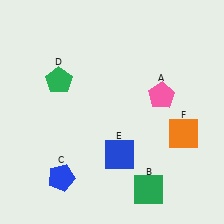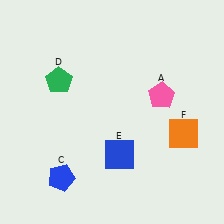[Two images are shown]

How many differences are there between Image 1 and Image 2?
There is 1 difference between the two images.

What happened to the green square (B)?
The green square (B) was removed in Image 2. It was in the bottom-right area of Image 1.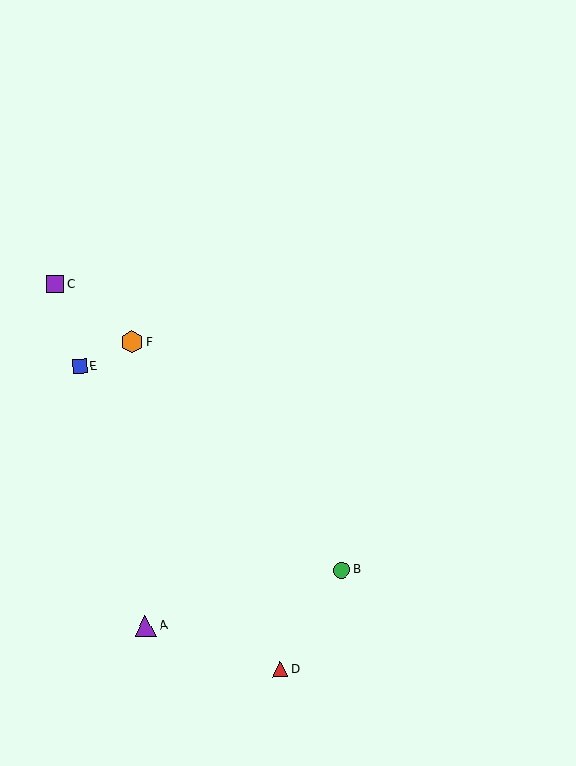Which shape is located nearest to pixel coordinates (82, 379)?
The blue square (labeled E) at (80, 366) is nearest to that location.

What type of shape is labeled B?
Shape B is a green circle.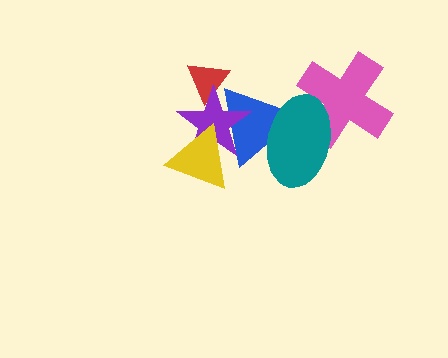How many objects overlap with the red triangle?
2 objects overlap with the red triangle.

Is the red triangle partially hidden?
Yes, it is partially covered by another shape.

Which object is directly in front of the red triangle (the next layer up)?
The blue triangle is directly in front of the red triangle.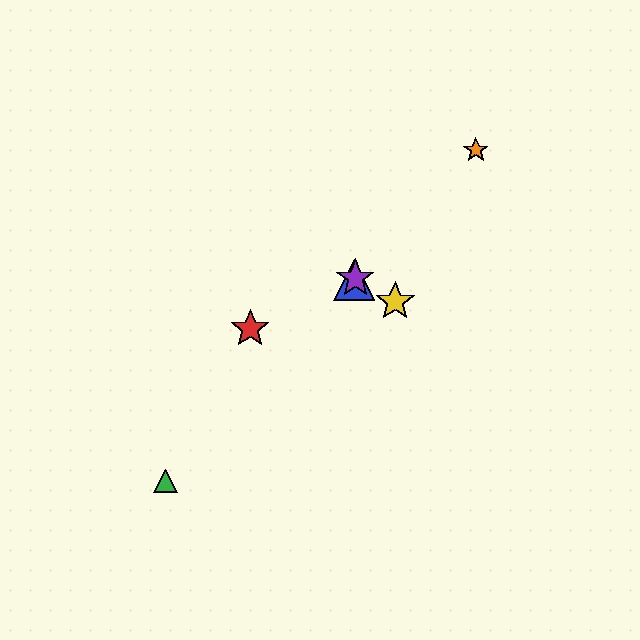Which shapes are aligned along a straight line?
The blue triangle, the green triangle, the purple star, the orange star are aligned along a straight line.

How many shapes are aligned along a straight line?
4 shapes (the blue triangle, the green triangle, the purple star, the orange star) are aligned along a straight line.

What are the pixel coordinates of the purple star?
The purple star is at (355, 278).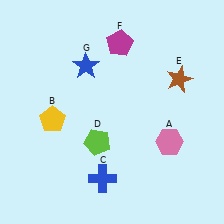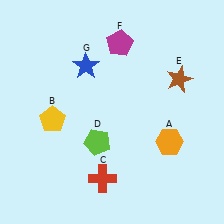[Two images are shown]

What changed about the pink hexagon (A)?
In Image 1, A is pink. In Image 2, it changed to orange.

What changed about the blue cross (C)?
In Image 1, C is blue. In Image 2, it changed to red.